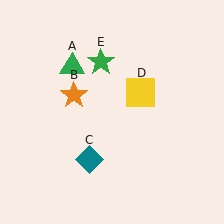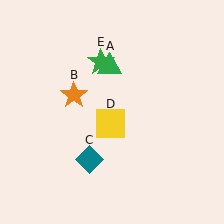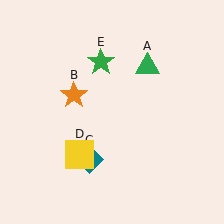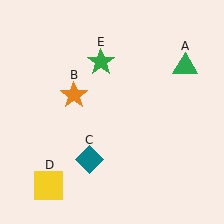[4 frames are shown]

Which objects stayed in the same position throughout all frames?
Orange star (object B) and teal diamond (object C) and green star (object E) remained stationary.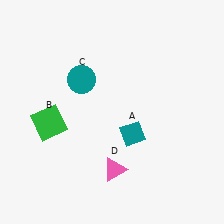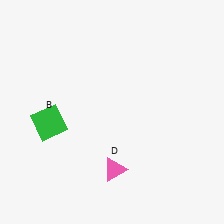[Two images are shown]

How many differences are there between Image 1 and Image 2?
There are 2 differences between the two images.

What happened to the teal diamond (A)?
The teal diamond (A) was removed in Image 2. It was in the bottom-right area of Image 1.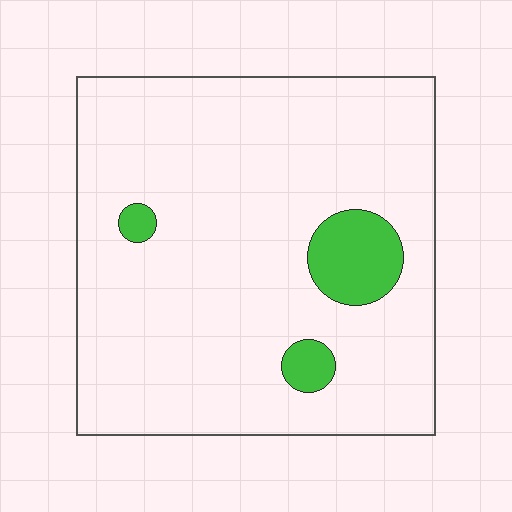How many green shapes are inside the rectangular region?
3.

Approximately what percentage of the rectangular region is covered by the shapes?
Approximately 10%.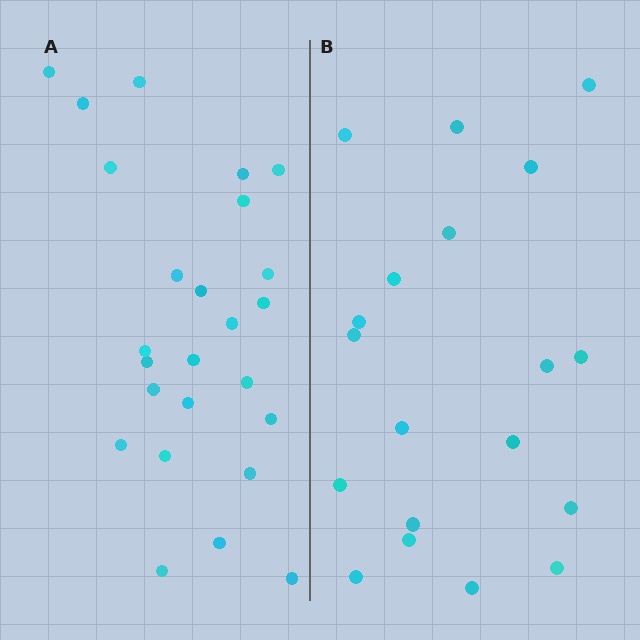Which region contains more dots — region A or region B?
Region A (the left region) has more dots.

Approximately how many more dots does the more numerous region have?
Region A has about 6 more dots than region B.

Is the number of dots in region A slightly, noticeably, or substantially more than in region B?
Region A has noticeably more, but not dramatically so. The ratio is roughly 1.3 to 1.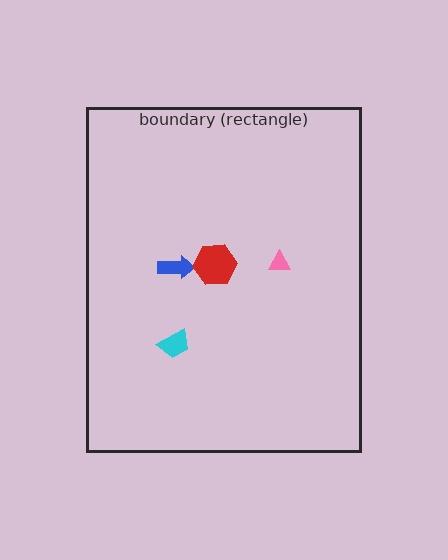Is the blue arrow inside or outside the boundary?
Inside.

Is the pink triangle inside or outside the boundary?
Inside.